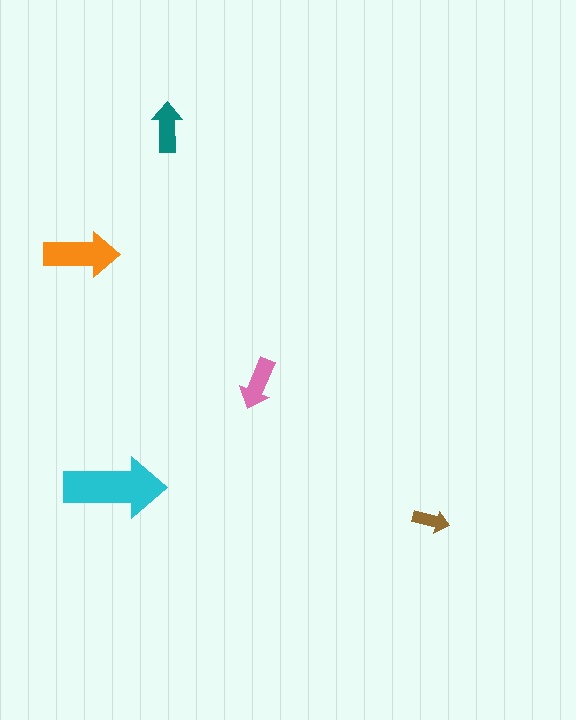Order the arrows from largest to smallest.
the cyan one, the orange one, the pink one, the teal one, the brown one.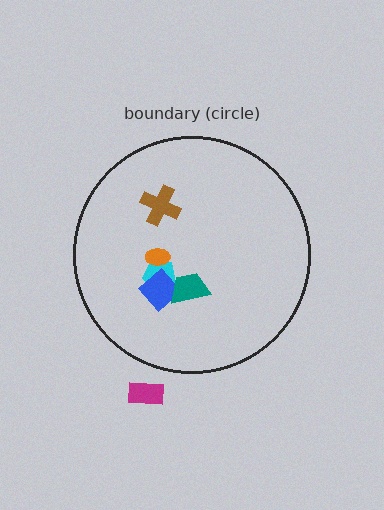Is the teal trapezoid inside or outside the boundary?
Inside.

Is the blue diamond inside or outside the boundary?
Inside.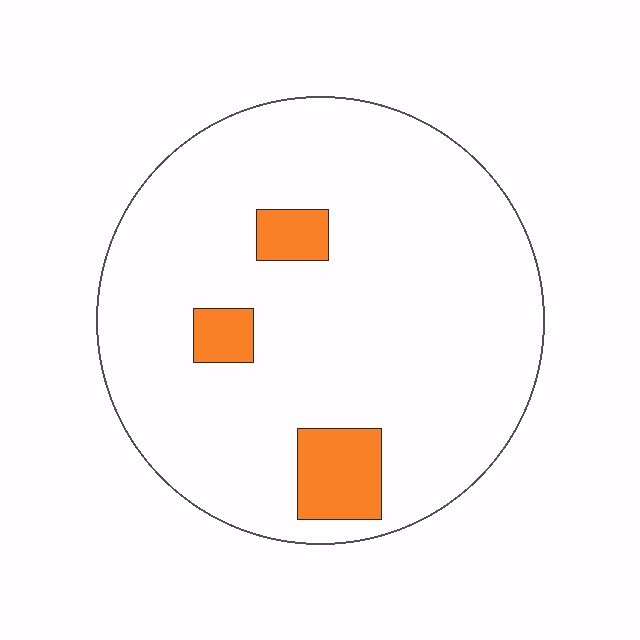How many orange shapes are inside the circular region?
3.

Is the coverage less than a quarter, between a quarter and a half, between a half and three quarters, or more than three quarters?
Less than a quarter.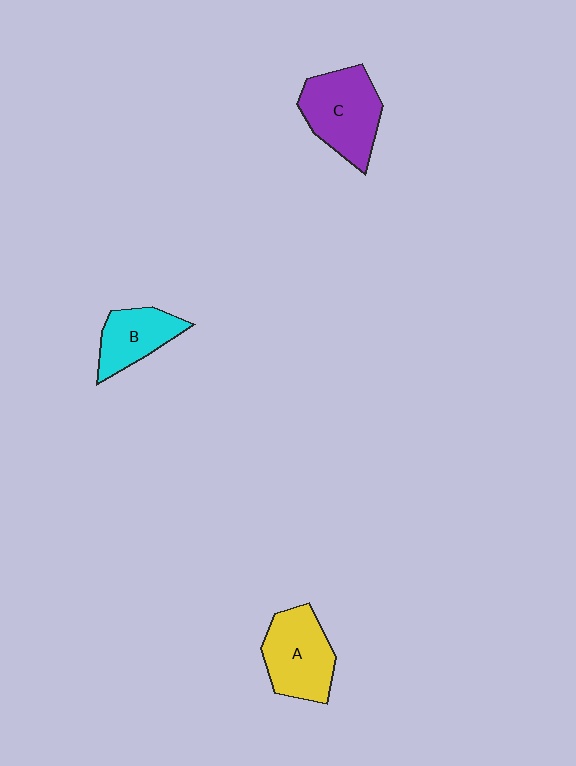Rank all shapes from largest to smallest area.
From largest to smallest: C (purple), A (yellow), B (cyan).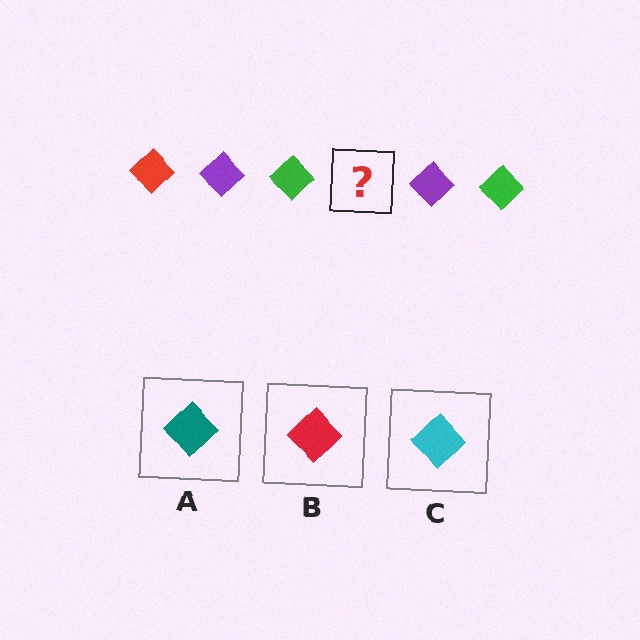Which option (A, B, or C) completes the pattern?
B.